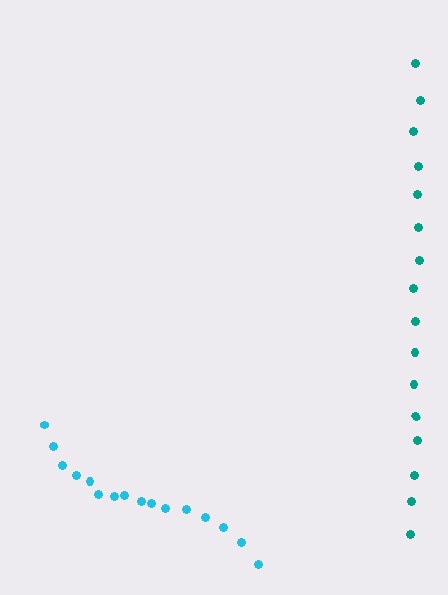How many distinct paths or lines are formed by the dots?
There are 2 distinct paths.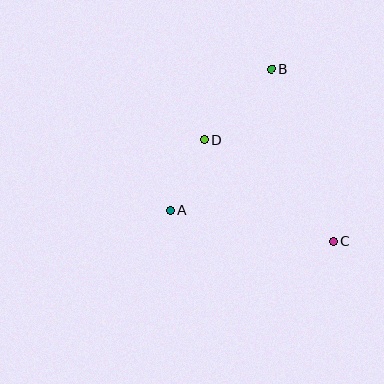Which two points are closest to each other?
Points A and D are closest to each other.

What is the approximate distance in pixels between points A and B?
The distance between A and B is approximately 174 pixels.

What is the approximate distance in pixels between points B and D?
The distance between B and D is approximately 98 pixels.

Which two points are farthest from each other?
Points B and C are farthest from each other.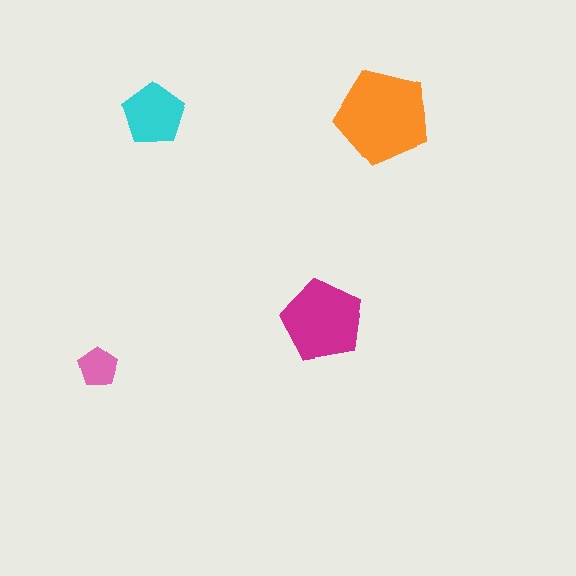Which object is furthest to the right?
The orange pentagon is rightmost.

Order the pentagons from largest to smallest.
the orange one, the magenta one, the cyan one, the pink one.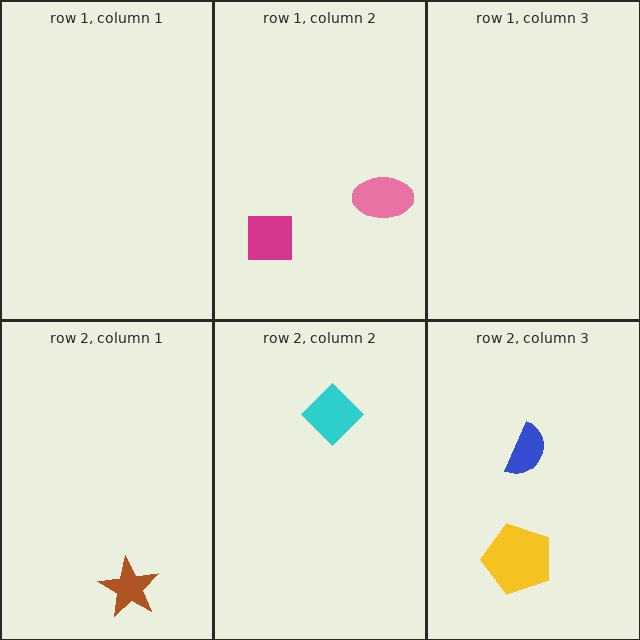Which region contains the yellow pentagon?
The row 2, column 3 region.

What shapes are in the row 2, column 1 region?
The brown star.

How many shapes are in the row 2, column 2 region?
1.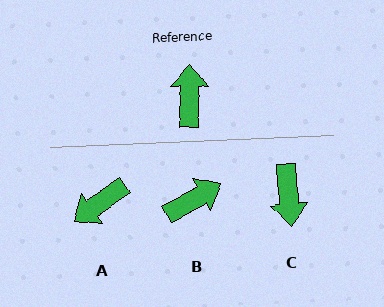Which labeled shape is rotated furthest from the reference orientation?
C, about 174 degrees away.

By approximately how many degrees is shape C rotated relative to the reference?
Approximately 174 degrees clockwise.